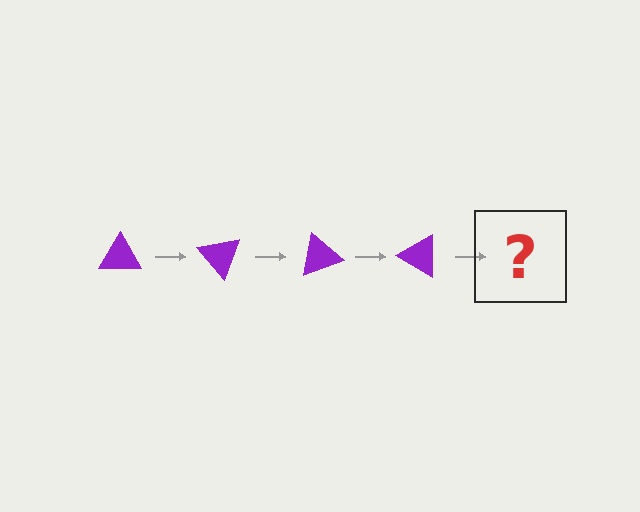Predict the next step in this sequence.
The next step is a purple triangle rotated 200 degrees.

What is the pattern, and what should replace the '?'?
The pattern is that the triangle rotates 50 degrees each step. The '?' should be a purple triangle rotated 200 degrees.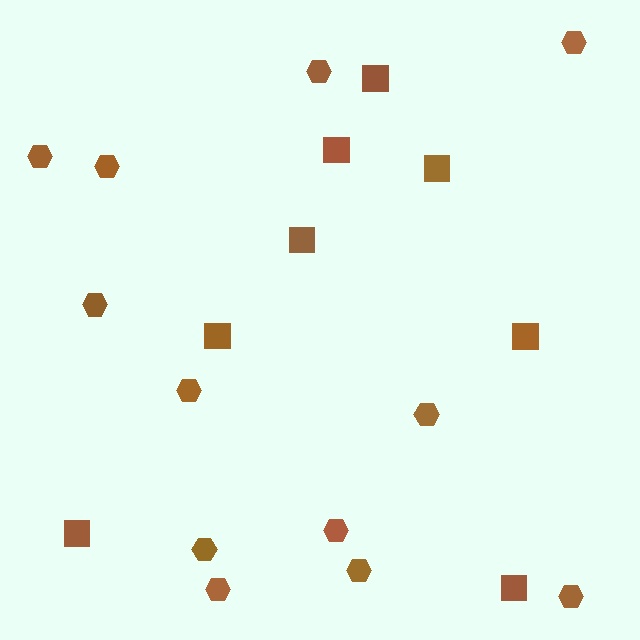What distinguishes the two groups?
There are 2 groups: one group of squares (8) and one group of hexagons (12).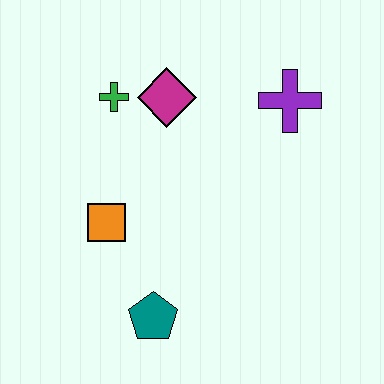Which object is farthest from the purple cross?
The teal pentagon is farthest from the purple cross.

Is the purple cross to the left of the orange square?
No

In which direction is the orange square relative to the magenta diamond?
The orange square is below the magenta diamond.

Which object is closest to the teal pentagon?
The orange square is closest to the teal pentagon.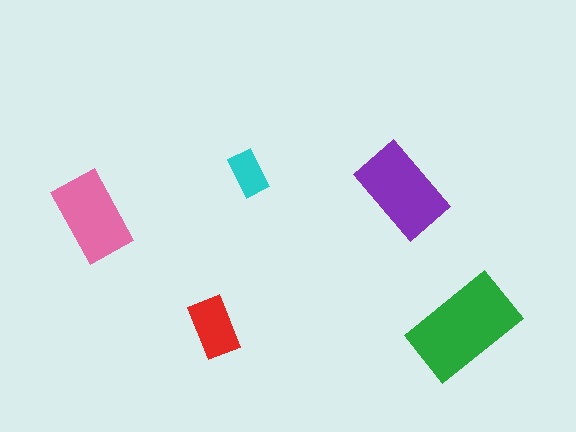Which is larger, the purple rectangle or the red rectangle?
The purple one.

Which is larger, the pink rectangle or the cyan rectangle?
The pink one.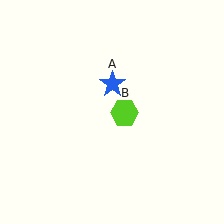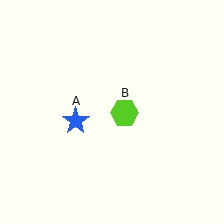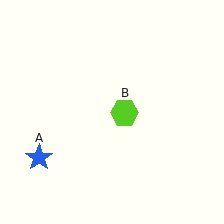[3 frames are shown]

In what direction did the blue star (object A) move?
The blue star (object A) moved down and to the left.